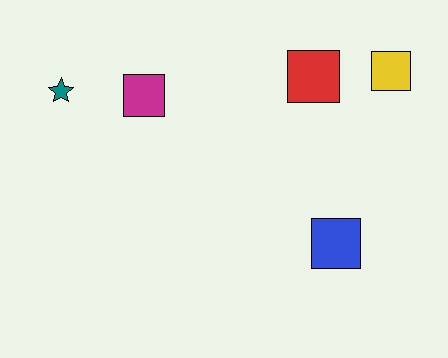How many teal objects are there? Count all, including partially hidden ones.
There is 1 teal object.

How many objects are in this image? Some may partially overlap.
There are 5 objects.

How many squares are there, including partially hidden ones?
There are 4 squares.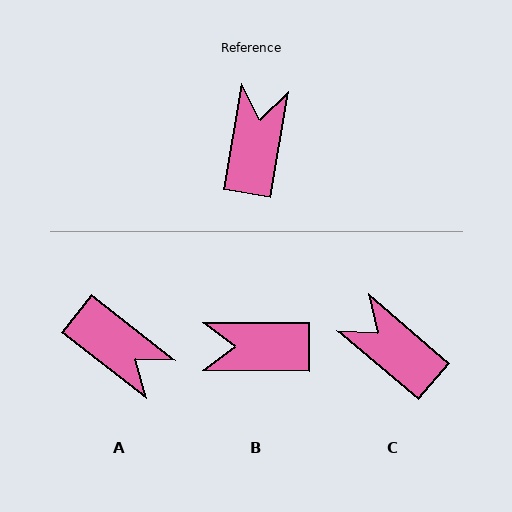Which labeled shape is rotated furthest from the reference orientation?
A, about 118 degrees away.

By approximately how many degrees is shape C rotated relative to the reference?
Approximately 59 degrees counter-clockwise.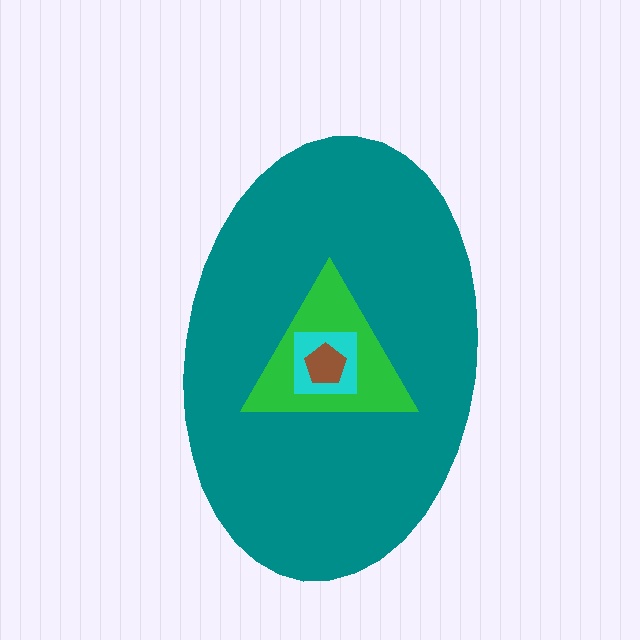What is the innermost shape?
The brown pentagon.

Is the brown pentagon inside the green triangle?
Yes.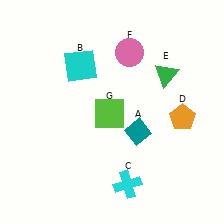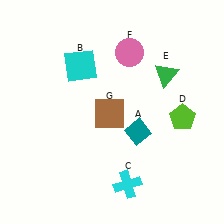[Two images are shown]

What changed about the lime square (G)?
In Image 1, G is lime. In Image 2, it changed to brown.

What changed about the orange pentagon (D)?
In Image 1, D is orange. In Image 2, it changed to lime.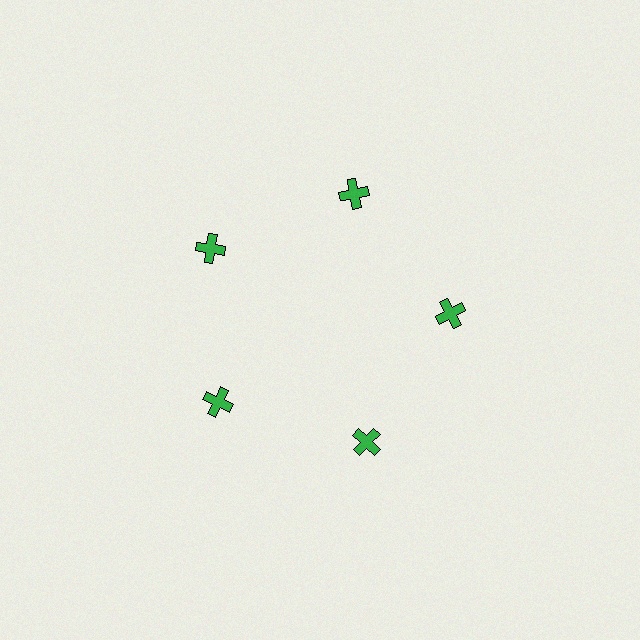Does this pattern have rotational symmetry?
Yes, this pattern has 5-fold rotational symmetry. It looks the same after rotating 72 degrees around the center.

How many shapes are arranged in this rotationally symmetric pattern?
There are 5 shapes, arranged in 5 groups of 1.